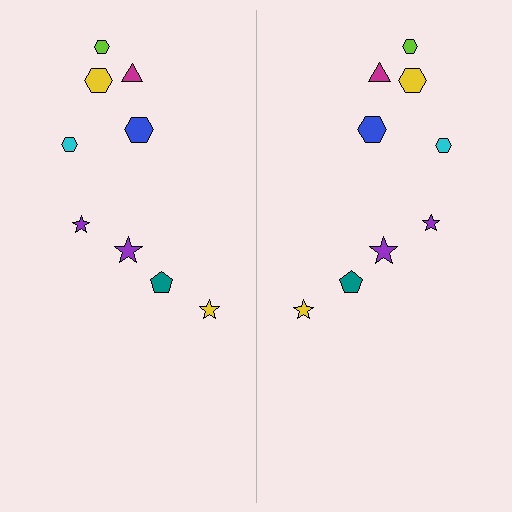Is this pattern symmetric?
Yes, this pattern has bilateral (reflection) symmetry.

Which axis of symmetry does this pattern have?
The pattern has a vertical axis of symmetry running through the center of the image.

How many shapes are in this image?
There are 18 shapes in this image.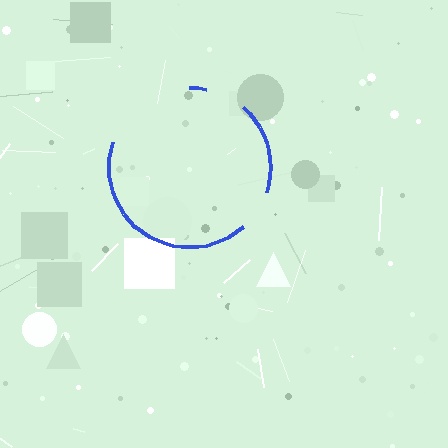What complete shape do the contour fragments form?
The contour fragments form a circle.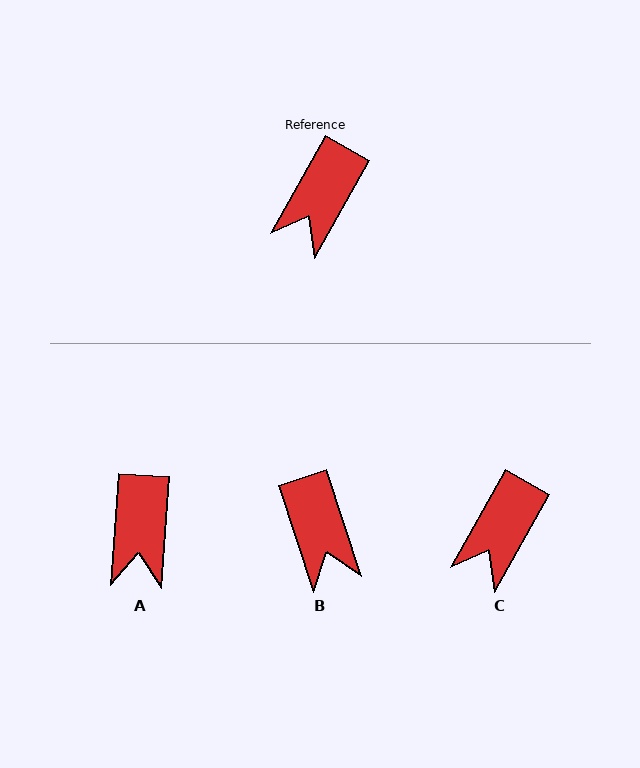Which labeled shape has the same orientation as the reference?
C.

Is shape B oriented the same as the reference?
No, it is off by about 47 degrees.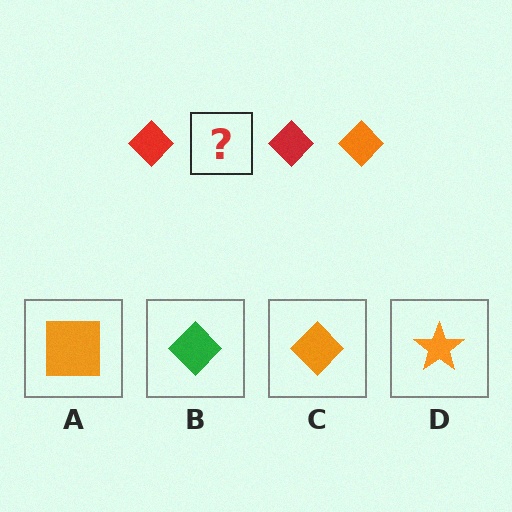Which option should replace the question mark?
Option C.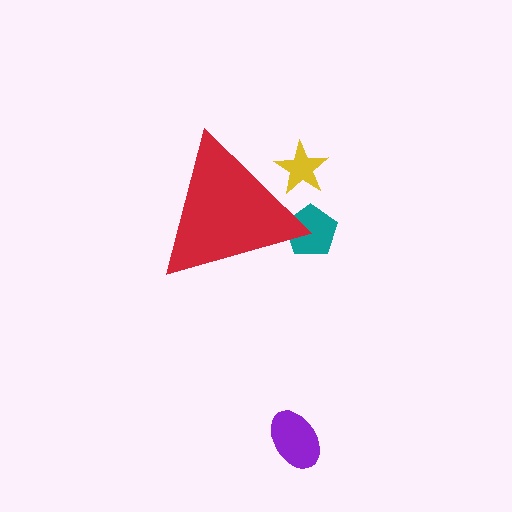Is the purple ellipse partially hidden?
No, the purple ellipse is fully visible.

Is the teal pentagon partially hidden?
Yes, the teal pentagon is partially hidden behind the red triangle.